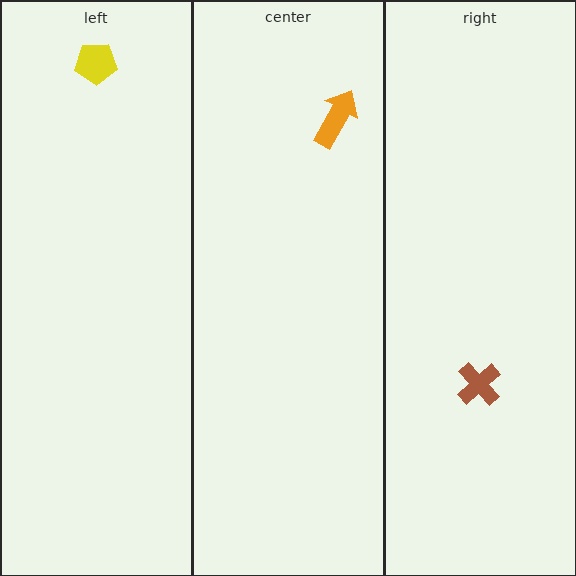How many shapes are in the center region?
1.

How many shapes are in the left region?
1.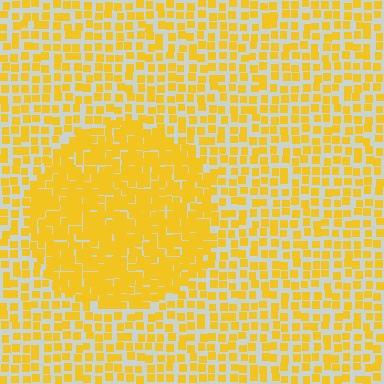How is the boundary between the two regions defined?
The boundary is defined by a change in element density (approximately 1.9x ratio). All elements are the same color, size, and shape.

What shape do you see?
I see a circle.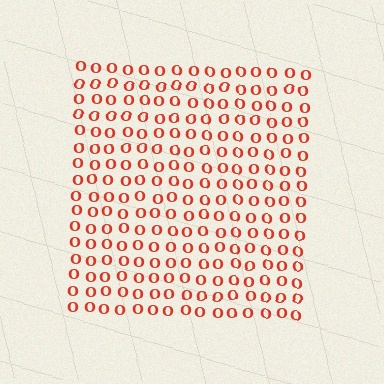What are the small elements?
The small elements are letter O's.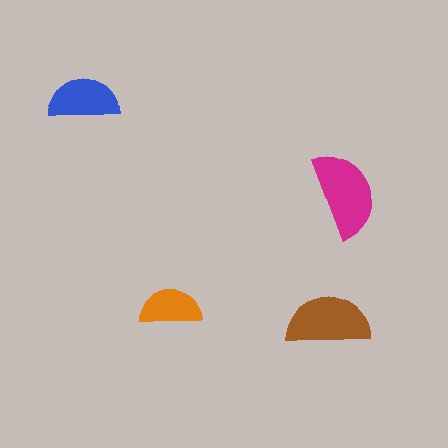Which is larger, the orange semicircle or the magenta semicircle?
The magenta one.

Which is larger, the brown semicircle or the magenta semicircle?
The magenta one.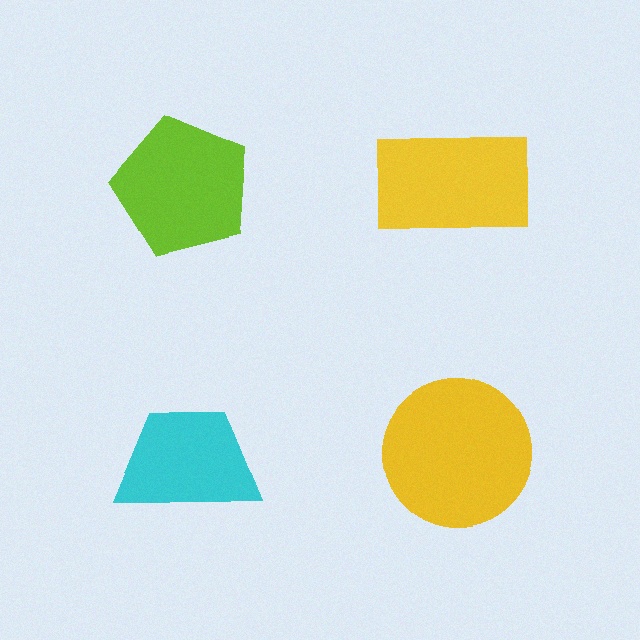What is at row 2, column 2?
A yellow circle.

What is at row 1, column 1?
A lime pentagon.